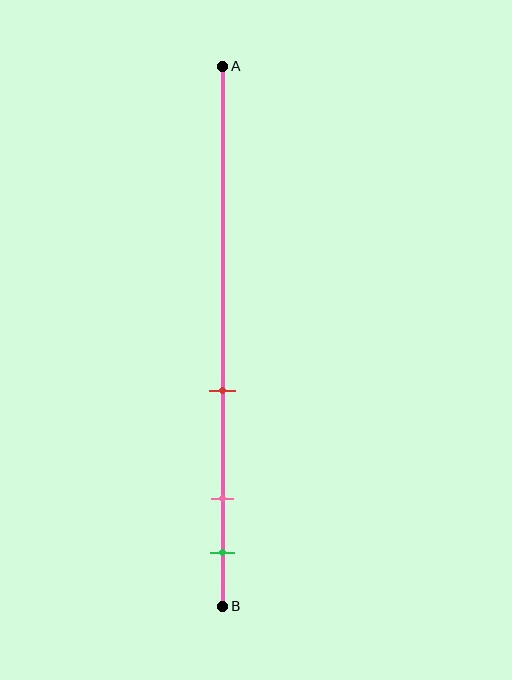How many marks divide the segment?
There are 3 marks dividing the segment.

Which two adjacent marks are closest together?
The pink and green marks are the closest adjacent pair.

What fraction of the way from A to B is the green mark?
The green mark is approximately 90% (0.9) of the way from A to B.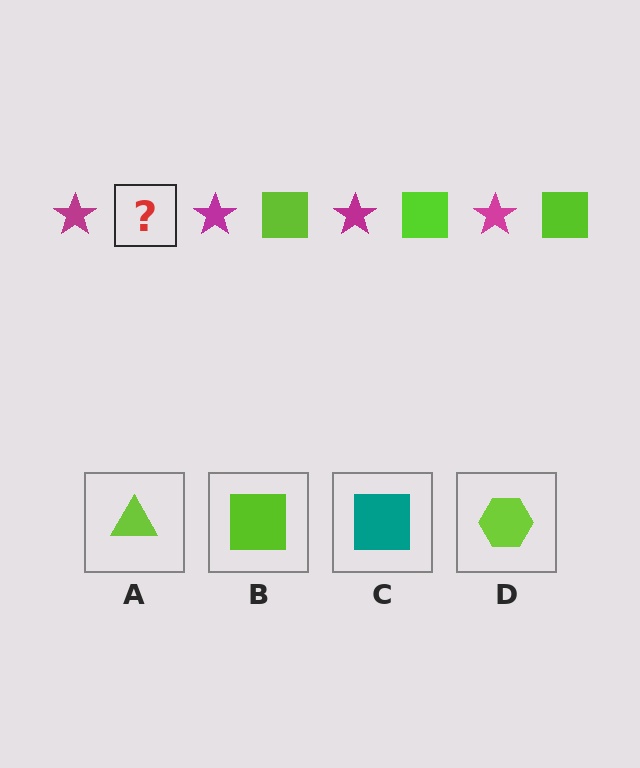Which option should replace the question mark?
Option B.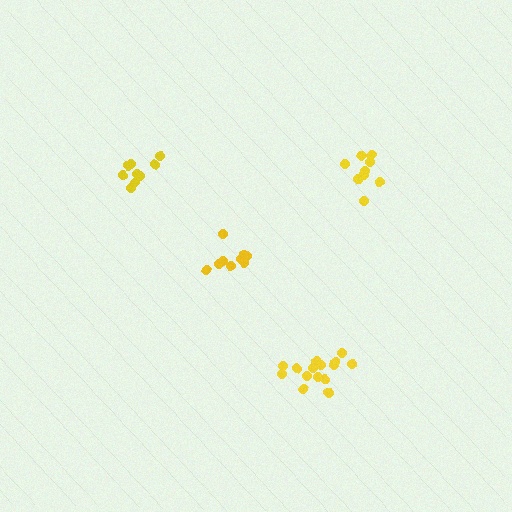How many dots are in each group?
Group 1: 9 dots, Group 2: 9 dots, Group 3: 9 dots, Group 4: 15 dots (42 total).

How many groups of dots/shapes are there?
There are 4 groups.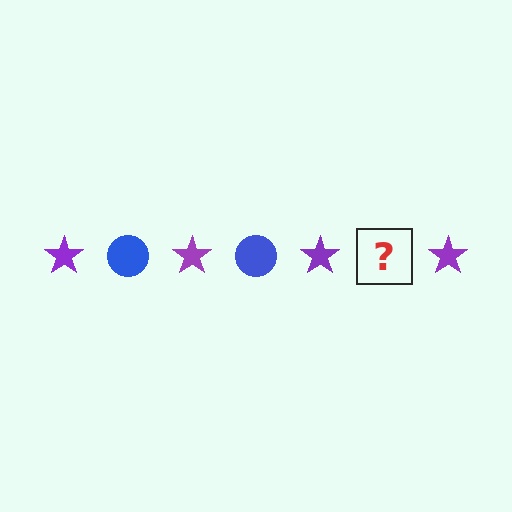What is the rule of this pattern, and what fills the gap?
The rule is that the pattern alternates between purple star and blue circle. The gap should be filled with a blue circle.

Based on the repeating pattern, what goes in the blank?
The blank should be a blue circle.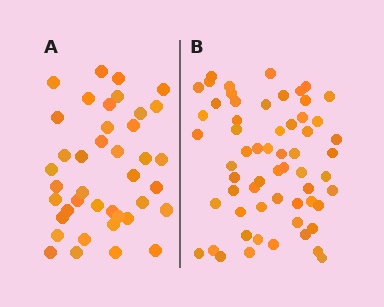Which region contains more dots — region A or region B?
Region B (the right region) has more dots.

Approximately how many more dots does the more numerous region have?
Region B has approximately 20 more dots than region A.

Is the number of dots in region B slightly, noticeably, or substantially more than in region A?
Region B has substantially more. The ratio is roughly 1.5 to 1.